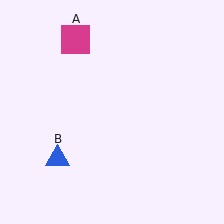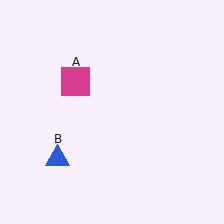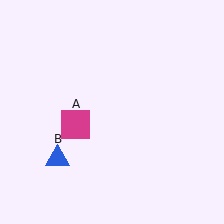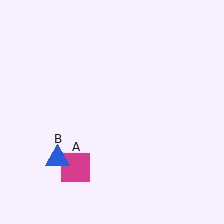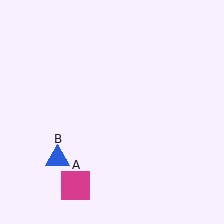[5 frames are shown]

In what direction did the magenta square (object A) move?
The magenta square (object A) moved down.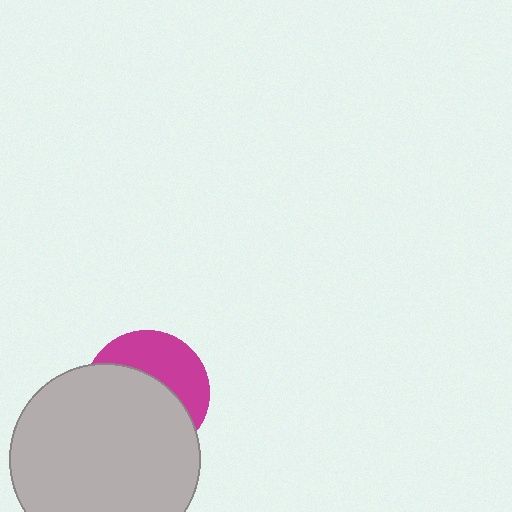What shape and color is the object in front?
The object in front is a light gray circle.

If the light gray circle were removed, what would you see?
You would see the complete magenta circle.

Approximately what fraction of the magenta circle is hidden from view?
Roughly 60% of the magenta circle is hidden behind the light gray circle.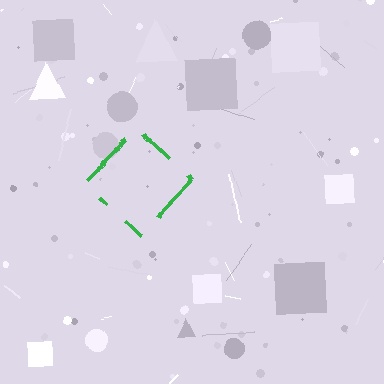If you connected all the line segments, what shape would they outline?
They would outline a diamond.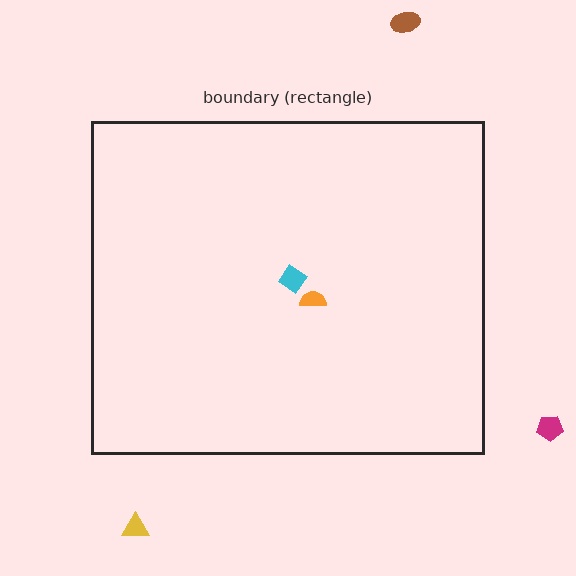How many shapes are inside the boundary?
2 inside, 3 outside.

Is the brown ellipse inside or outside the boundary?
Outside.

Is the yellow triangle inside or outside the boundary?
Outside.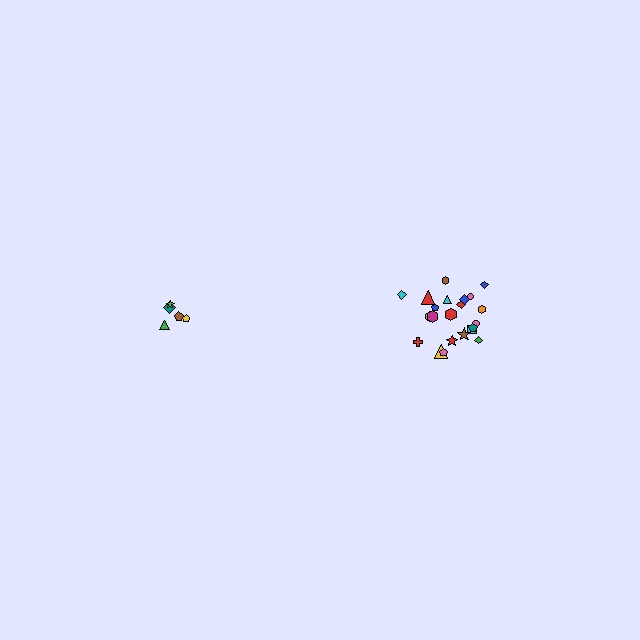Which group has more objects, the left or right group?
The right group.